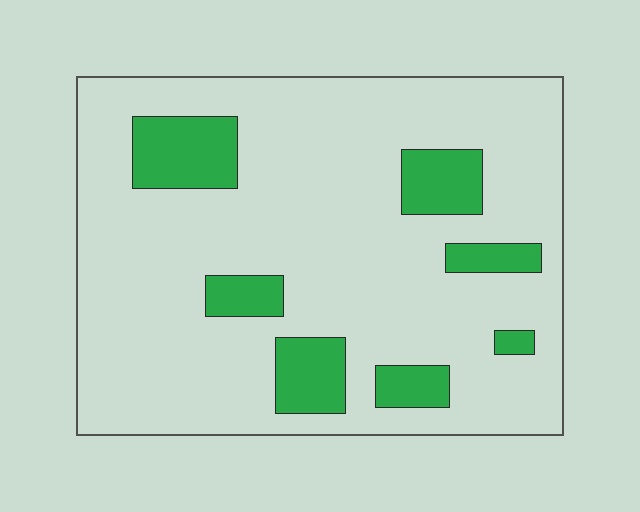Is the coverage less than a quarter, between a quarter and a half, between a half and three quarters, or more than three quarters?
Less than a quarter.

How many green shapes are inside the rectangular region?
7.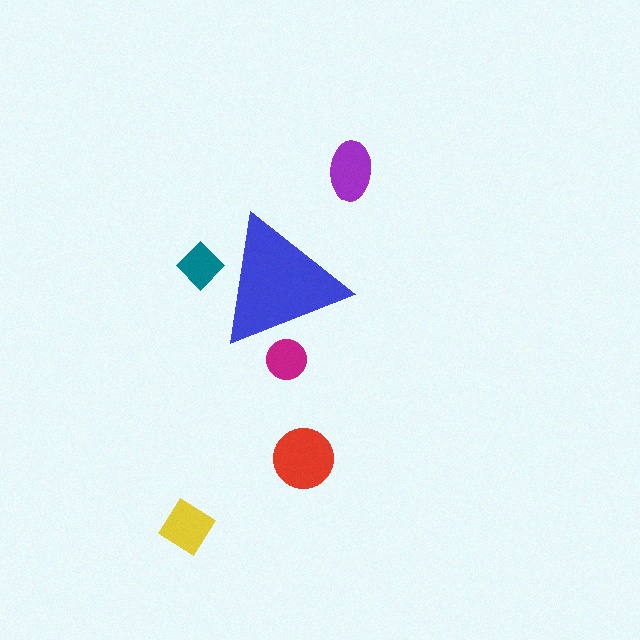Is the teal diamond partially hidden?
Yes, the teal diamond is partially hidden behind the blue triangle.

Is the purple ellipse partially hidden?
No, the purple ellipse is fully visible.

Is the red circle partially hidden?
No, the red circle is fully visible.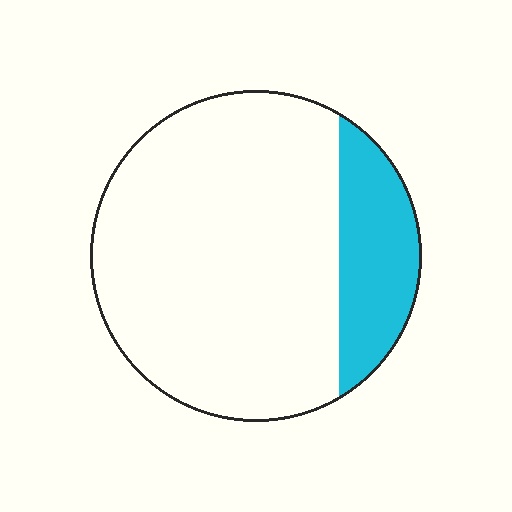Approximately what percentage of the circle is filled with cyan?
Approximately 20%.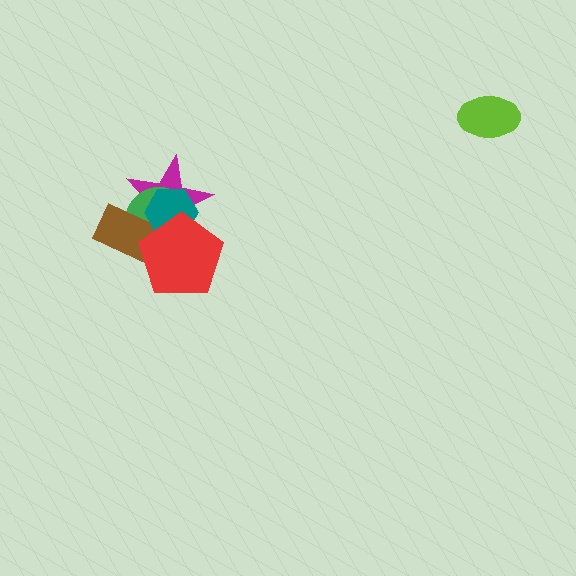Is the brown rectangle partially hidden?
Yes, it is partially covered by another shape.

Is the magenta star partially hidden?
Yes, it is partially covered by another shape.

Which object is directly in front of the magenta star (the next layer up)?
The green circle is directly in front of the magenta star.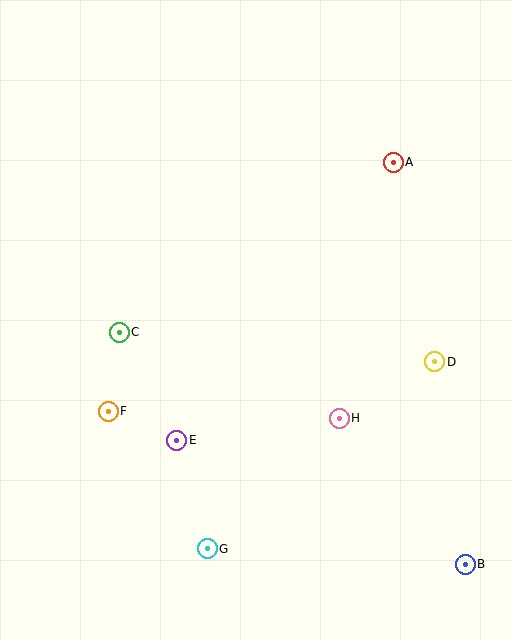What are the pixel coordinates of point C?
Point C is at (119, 332).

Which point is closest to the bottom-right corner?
Point B is closest to the bottom-right corner.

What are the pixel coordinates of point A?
Point A is at (393, 162).